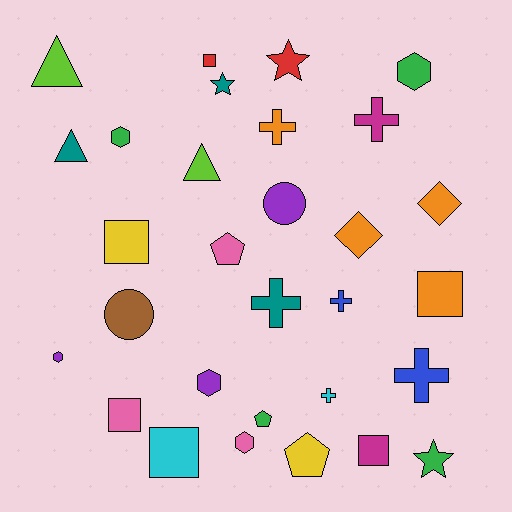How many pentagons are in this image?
There are 3 pentagons.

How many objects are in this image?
There are 30 objects.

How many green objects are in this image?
There are 4 green objects.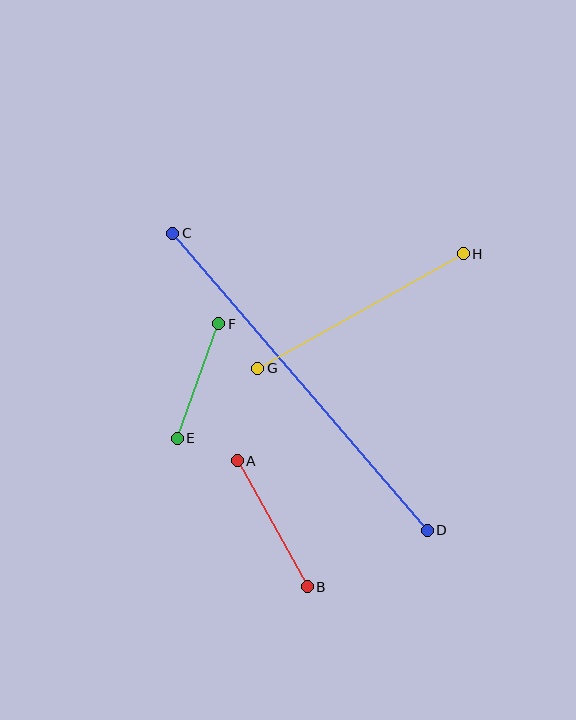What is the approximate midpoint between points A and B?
The midpoint is at approximately (272, 524) pixels.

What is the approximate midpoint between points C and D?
The midpoint is at approximately (300, 382) pixels.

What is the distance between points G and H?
The distance is approximately 236 pixels.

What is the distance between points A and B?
The distance is approximately 144 pixels.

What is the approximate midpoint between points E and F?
The midpoint is at approximately (198, 381) pixels.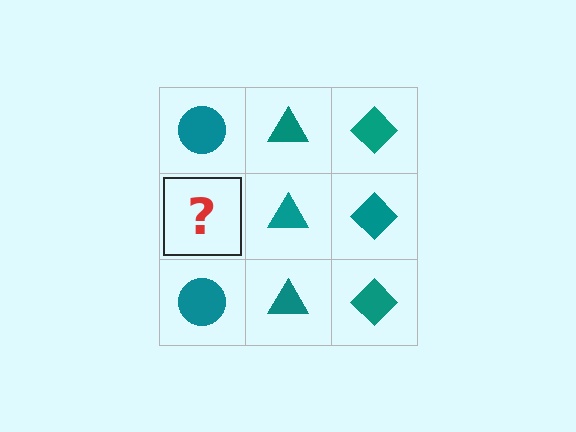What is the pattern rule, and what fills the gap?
The rule is that each column has a consistent shape. The gap should be filled with a teal circle.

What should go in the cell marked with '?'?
The missing cell should contain a teal circle.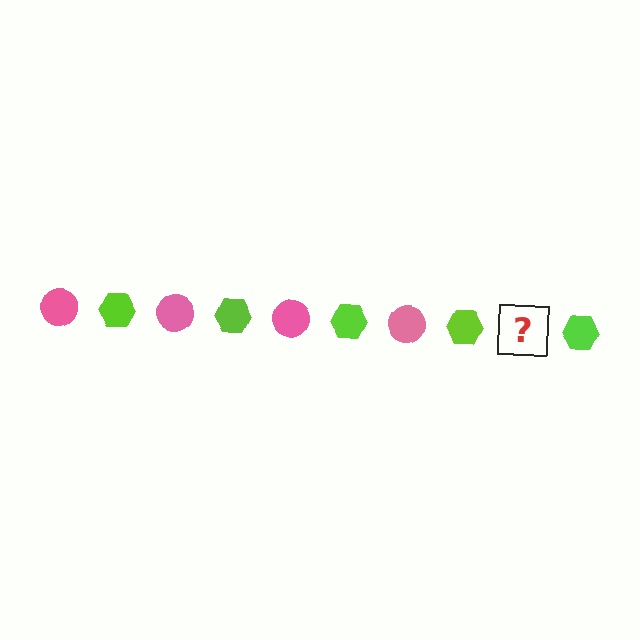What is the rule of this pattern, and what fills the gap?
The rule is that the pattern alternates between pink circle and lime hexagon. The gap should be filled with a pink circle.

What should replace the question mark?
The question mark should be replaced with a pink circle.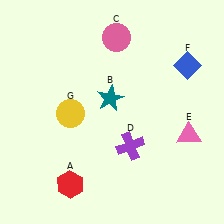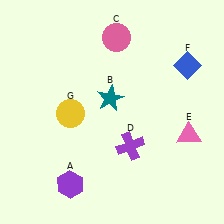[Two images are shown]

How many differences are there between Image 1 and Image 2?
There is 1 difference between the two images.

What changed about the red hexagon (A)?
In Image 1, A is red. In Image 2, it changed to purple.